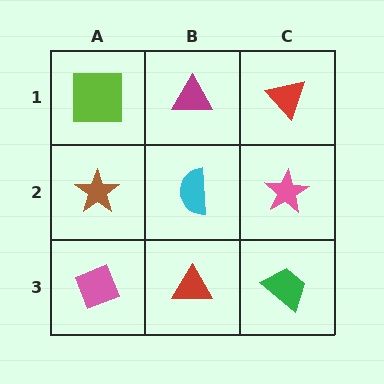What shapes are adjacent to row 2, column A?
A lime square (row 1, column A), a pink diamond (row 3, column A), a cyan semicircle (row 2, column B).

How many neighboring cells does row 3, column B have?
3.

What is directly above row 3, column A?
A brown star.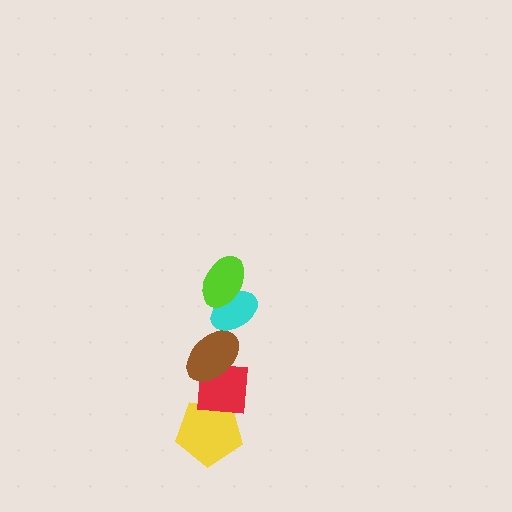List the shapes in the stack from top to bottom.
From top to bottom: the lime ellipse, the cyan ellipse, the brown ellipse, the red square, the yellow pentagon.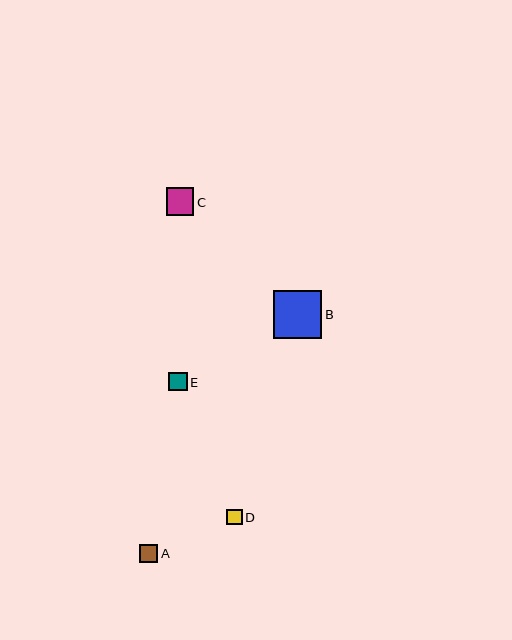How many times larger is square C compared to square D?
Square C is approximately 1.8 times the size of square D.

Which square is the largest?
Square B is the largest with a size of approximately 48 pixels.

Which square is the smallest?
Square D is the smallest with a size of approximately 15 pixels.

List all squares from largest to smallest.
From largest to smallest: B, C, E, A, D.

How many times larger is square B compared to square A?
Square B is approximately 2.7 times the size of square A.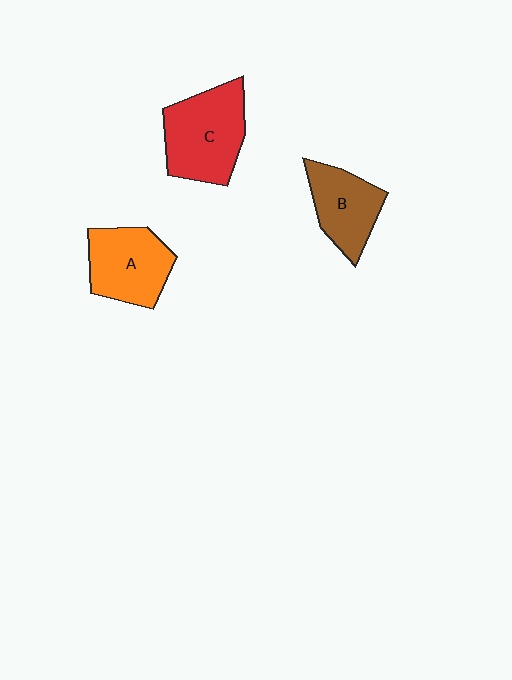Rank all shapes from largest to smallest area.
From largest to smallest: C (red), A (orange), B (brown).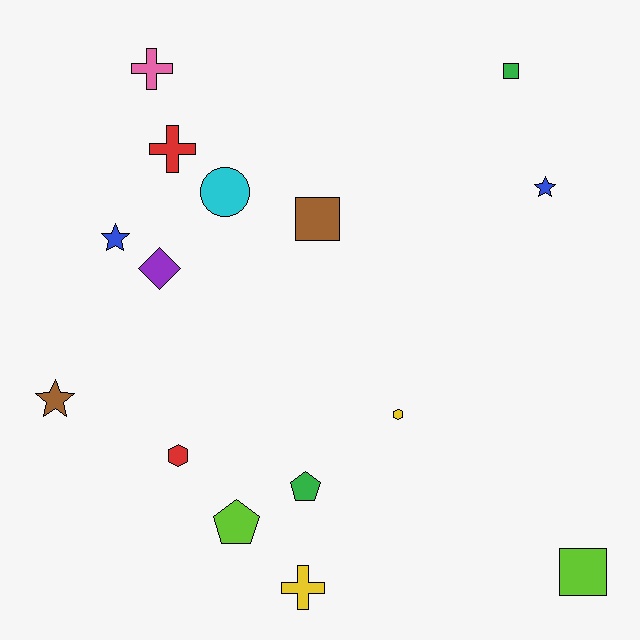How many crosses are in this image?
There are 3 crosses.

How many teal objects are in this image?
There are no teal objects.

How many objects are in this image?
There are 15 objects.